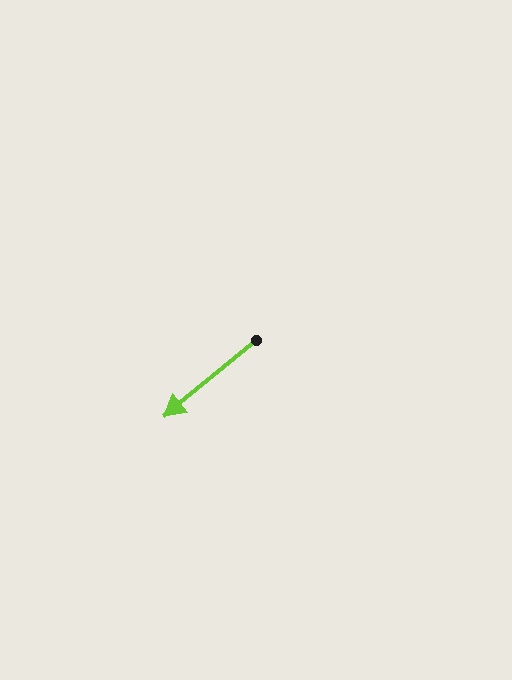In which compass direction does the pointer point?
Southwest.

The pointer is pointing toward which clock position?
Roughly 8 o'clock.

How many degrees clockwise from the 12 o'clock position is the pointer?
Approximately 230 degrees.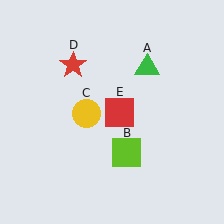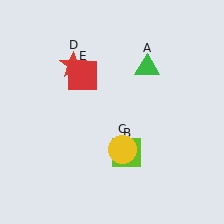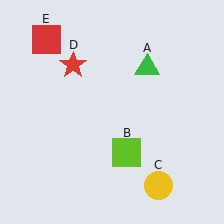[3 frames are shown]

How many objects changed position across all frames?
2 objects changed position: yellow circle (object C), red square (object E).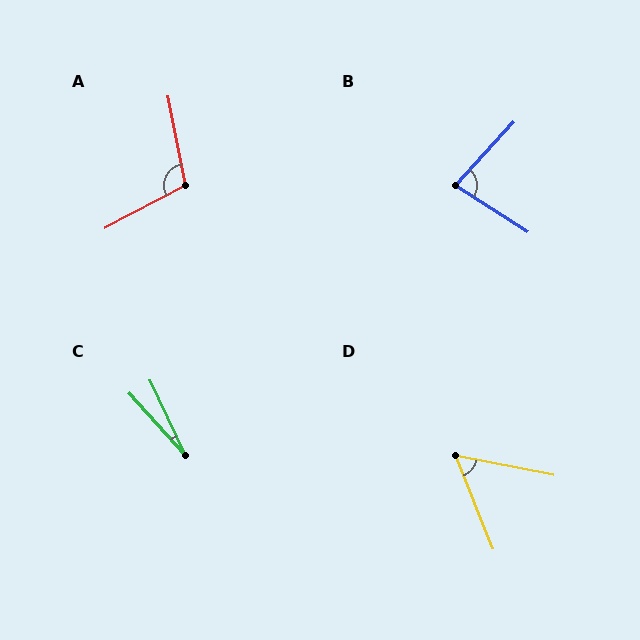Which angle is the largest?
A, at approximately 107 degrees.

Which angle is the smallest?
C, at approximately 17 degrees.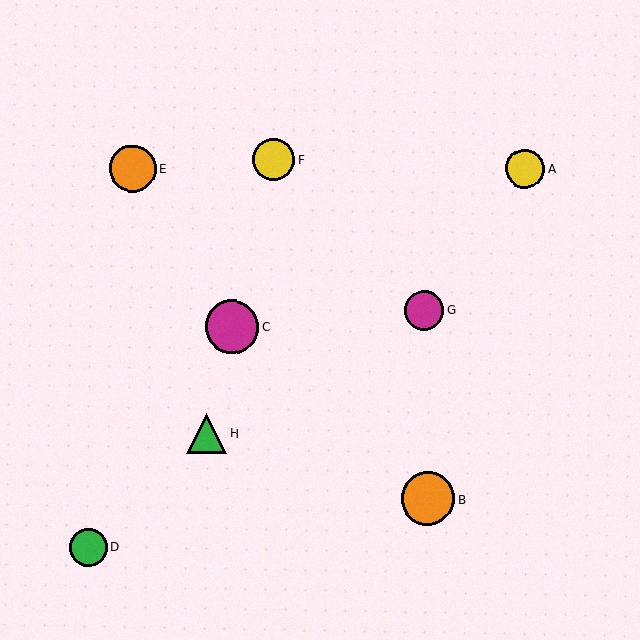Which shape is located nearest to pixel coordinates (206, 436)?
The green triangle (labeled H) at (207, 433) is nearest to that location.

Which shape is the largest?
The orange circle (labeled B) is the largest.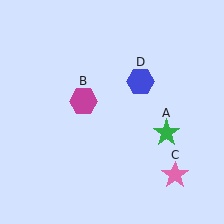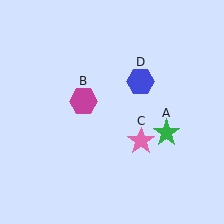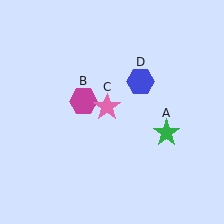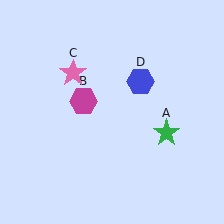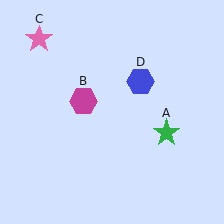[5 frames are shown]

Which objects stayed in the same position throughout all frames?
Green star (object A) and magenta hexagon (object B) and blue hexagon (object D) remained stationary.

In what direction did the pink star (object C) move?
The pink star (object C) moved up and to the left.